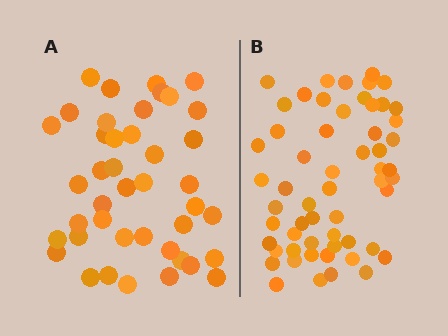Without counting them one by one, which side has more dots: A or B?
Region B (the right region) has more dots.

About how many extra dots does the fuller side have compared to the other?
Region B has approximately 15 more dots than region A.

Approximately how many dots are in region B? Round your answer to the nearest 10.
About 60 dots. (The exact count is 57, which rounds to 60.)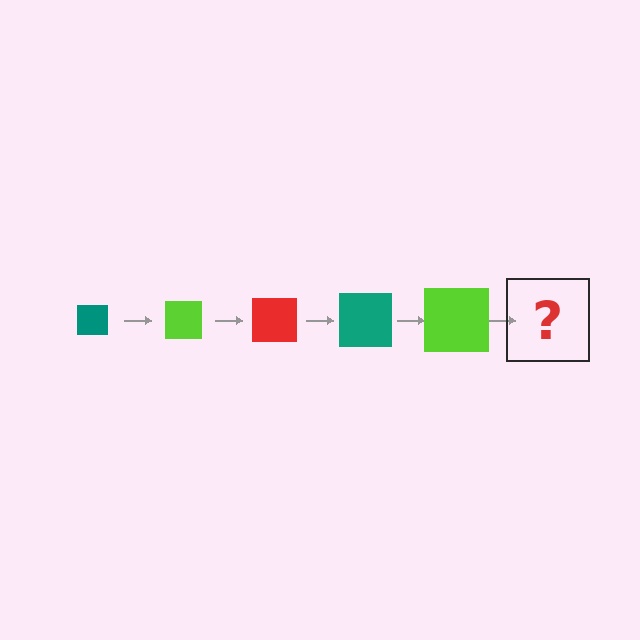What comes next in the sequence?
The next element should be a red square, larger than the previous one.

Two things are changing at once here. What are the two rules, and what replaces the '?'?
The two rules are that the square grows larger each step and the color cycles through teal, lime, and red. The '?' should be a red square, larger than the previous one.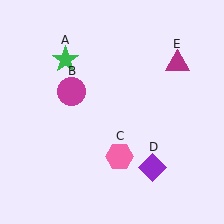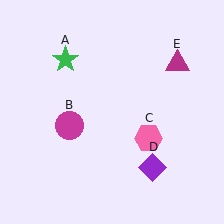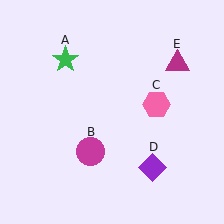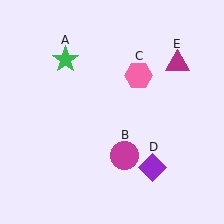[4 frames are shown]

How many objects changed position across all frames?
2 objects changed position: magenta circle (object B), pink hexagon (object C).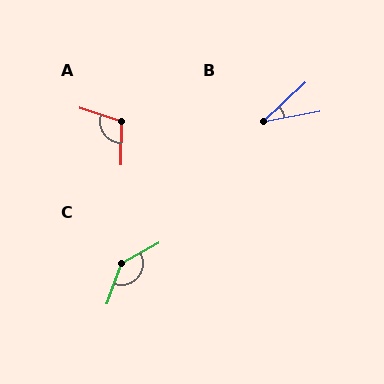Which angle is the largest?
C, at approximately 138 degrees.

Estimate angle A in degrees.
Approximately 108 degrees.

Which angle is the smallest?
B, at approximately 32 degrees.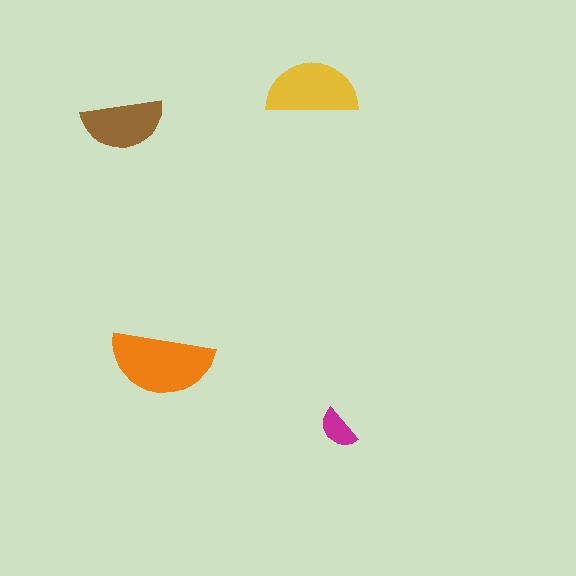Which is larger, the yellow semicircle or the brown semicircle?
The yellow one.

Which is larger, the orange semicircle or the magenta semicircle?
The orange one.